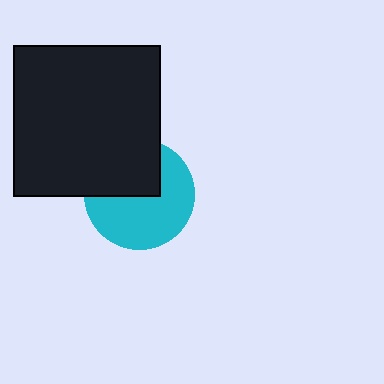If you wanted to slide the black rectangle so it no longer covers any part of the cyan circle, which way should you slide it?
Slide it up — that is the most direct way to separate the two shapes.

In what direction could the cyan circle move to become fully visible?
The cyan circle could move down. That would shift it out from behind the black rectangle entirely.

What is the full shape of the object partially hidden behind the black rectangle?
The partially hidden object is a cyan circle.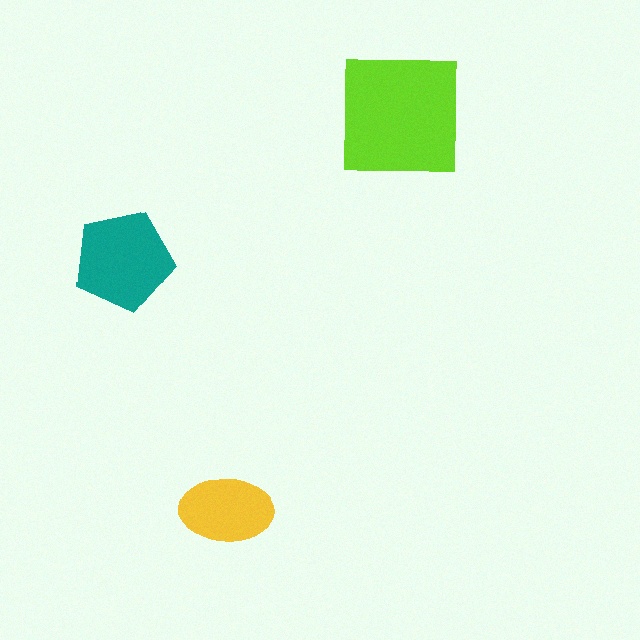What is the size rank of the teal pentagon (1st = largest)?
2nd.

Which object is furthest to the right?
The lime square is rightmost.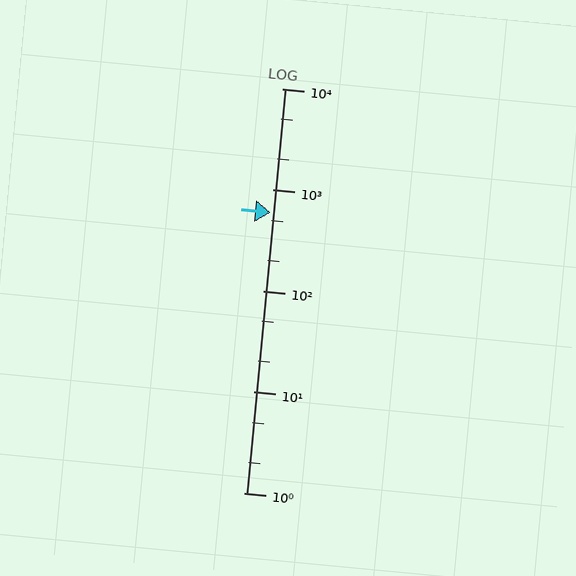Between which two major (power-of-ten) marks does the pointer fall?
The pointer is between 100 and 1000.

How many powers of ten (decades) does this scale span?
The scale spans 4 decades, from 1 to 10000.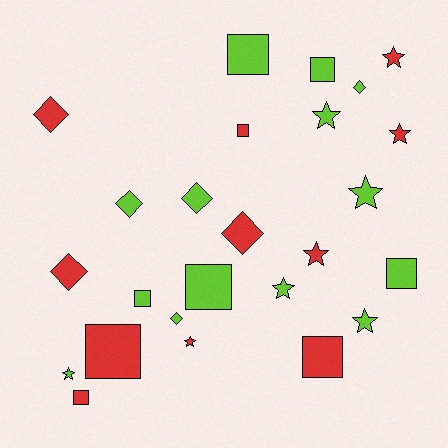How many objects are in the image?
There are 25 objects.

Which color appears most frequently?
Lime, with 14 objects.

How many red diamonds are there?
There are 3 red diamonds.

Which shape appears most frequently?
Star, with 9 objects.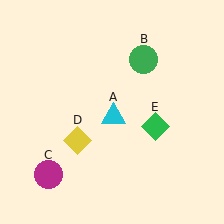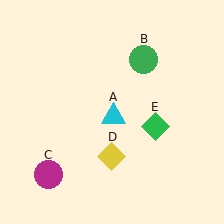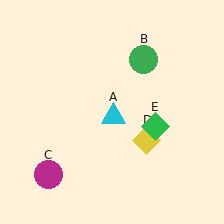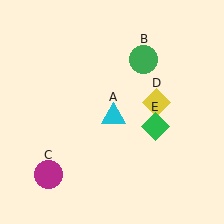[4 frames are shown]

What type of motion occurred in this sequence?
The yellow diamond (object D) rotated counterclockwise around the center of the scene.